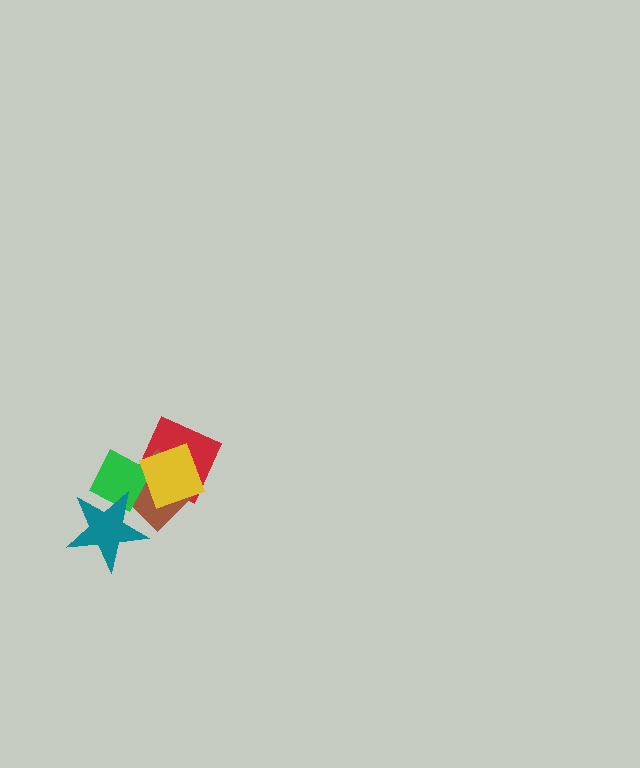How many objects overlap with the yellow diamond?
3 objects overlap with the yellow diamond.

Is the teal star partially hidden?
No, no other shape covers it.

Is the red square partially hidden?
Yes, it is partially covered by another shape.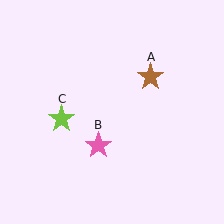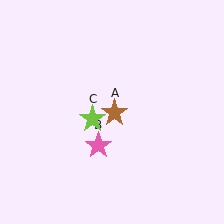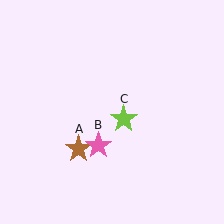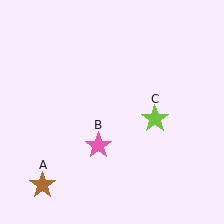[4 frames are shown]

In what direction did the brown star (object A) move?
The brown star (object A) moved down and to the left.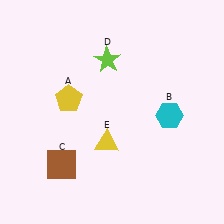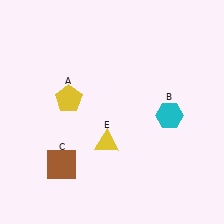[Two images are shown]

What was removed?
The lime star (D) was removed in Image 2.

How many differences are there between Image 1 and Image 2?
There is 1 difference between the two images.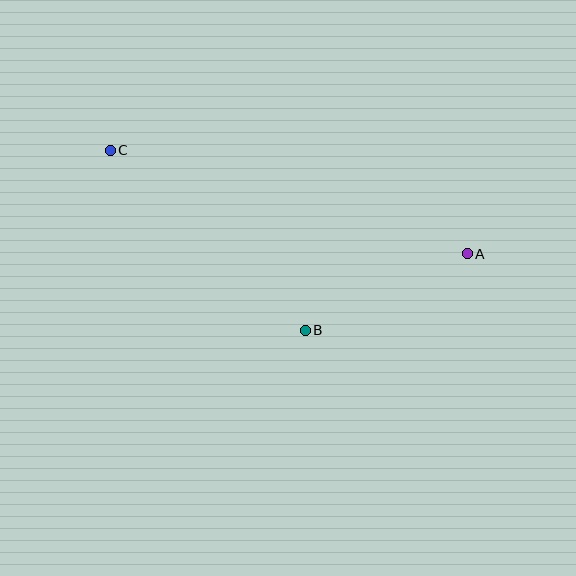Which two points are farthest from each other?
Points A and C are farthest from each other.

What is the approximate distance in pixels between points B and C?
The distance between B and C is approximately 266 pixels.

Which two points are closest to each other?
Points A and B are closest to each other.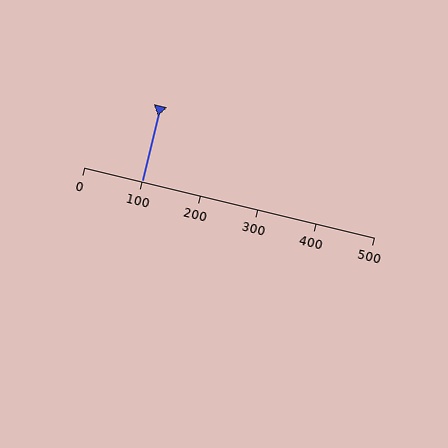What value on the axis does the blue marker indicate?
The marker indicates approximately 100.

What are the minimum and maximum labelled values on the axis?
The axis runs from 0 to 500.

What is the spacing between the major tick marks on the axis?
The major ticks are spaced 100 apart.